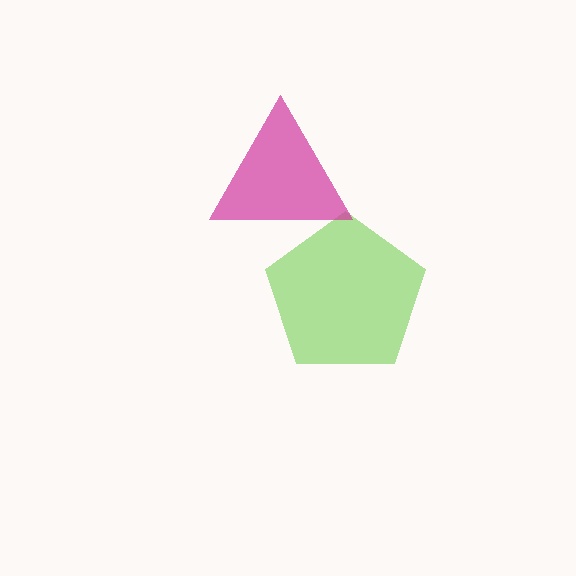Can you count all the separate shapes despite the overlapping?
Yes, there are 2 separate shapes.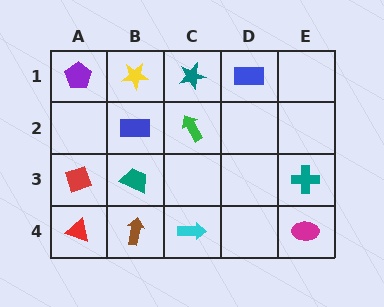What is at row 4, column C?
A cyan arrow.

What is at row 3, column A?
A red diamond.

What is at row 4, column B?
A brown arrow.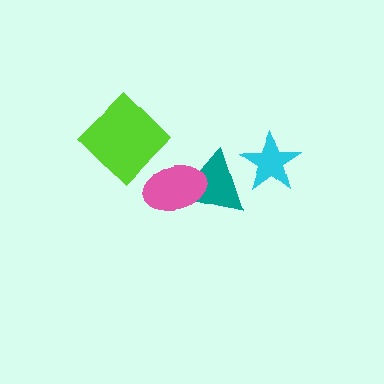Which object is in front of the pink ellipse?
The lime diamond is in front of the pink ellipse.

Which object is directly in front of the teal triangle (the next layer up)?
The pink ellipse is directly in front of the teal triangle.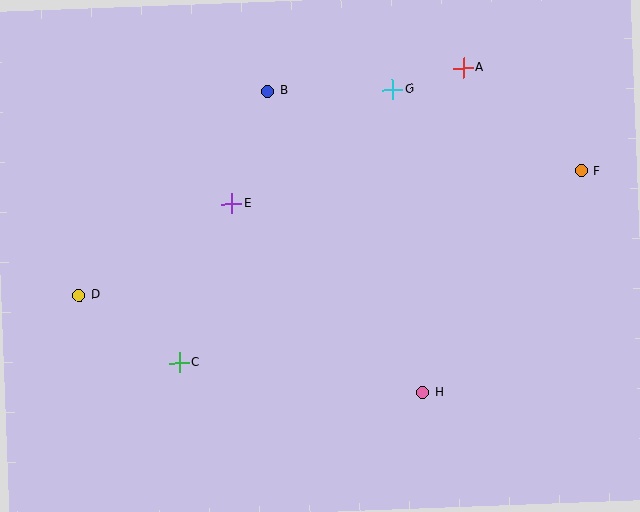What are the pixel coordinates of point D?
Point D is at (79, 295).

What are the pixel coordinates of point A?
Point A is at (464, 68).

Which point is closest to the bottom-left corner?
Point D is closest to the bottom-left corner.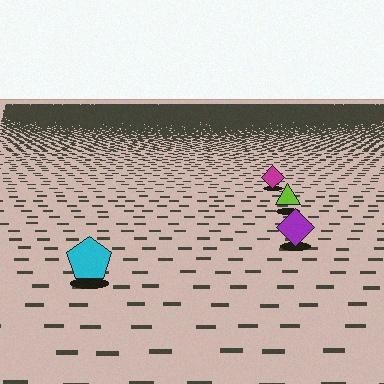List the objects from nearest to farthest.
From nearest to farthest: the cyan pentagon, the purple diamond, the lime triangle, the magenta diamond.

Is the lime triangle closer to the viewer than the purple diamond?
No. The purple diamond is closer — you can tell from the texture gradient: the ground texture is coarser near it.